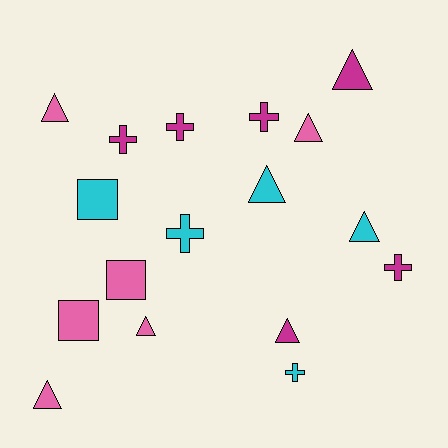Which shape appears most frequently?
Triangle, with 8 objects.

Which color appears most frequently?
Pink, with 6 objects.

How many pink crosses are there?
There are no pink crosses.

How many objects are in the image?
There are 17 objects.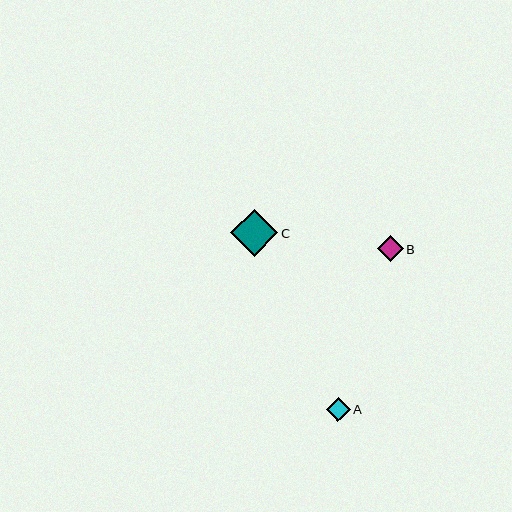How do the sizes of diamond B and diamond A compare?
Diamond B and diamond A are approximately the same size.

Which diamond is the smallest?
Diamond A is the smallest with a size of approximately 24 pixels.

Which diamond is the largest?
Diamond C is the largest with a size of approximately 48 pixels.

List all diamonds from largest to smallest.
From largest to smallest: C, B, A.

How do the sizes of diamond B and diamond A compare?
Diamond B and diamond A are approximately the same size.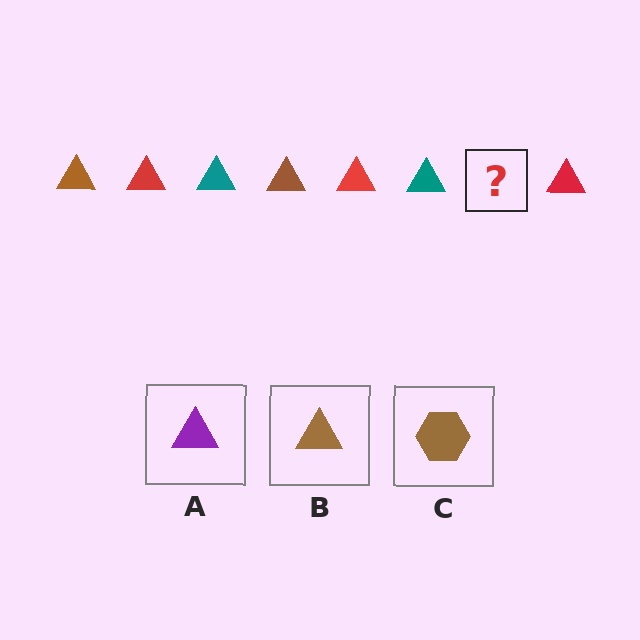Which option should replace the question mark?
Option B.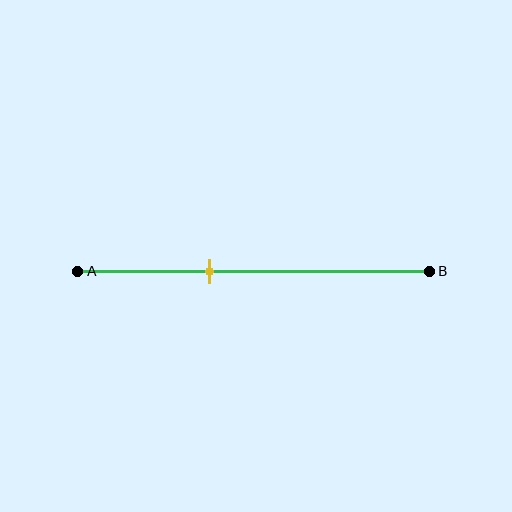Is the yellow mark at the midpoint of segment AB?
No, the mark is at about 40% from A, not at the 50% midpoint.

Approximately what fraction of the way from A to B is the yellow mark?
The yellow mark is approximately 40% of the way from A to B.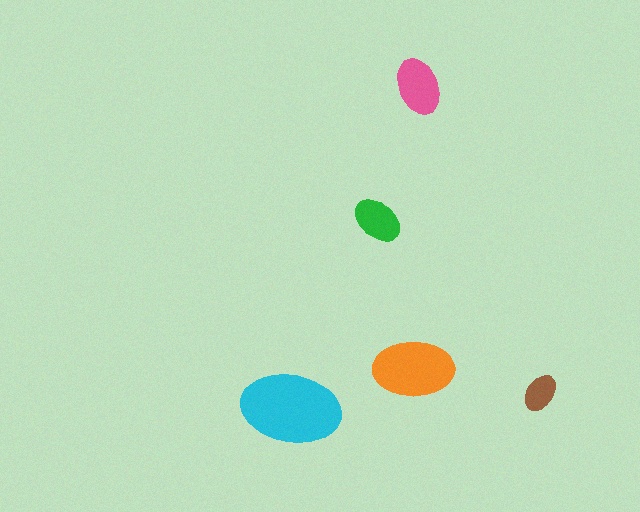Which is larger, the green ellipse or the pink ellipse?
The pink one.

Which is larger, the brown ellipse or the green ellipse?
The green one.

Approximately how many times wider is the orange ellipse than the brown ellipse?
About 2 times wider.